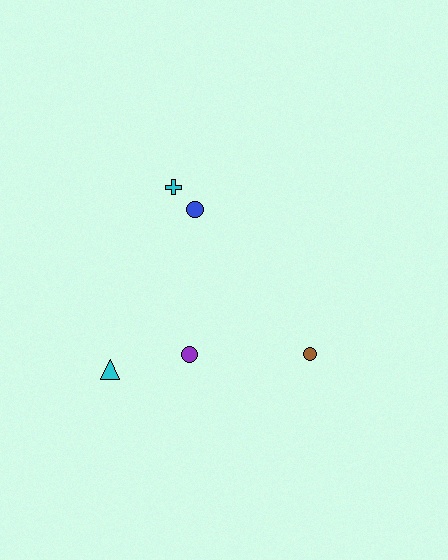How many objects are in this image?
There are 5 objects.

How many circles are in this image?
There are 3 circles.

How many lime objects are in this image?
There are no lime objects.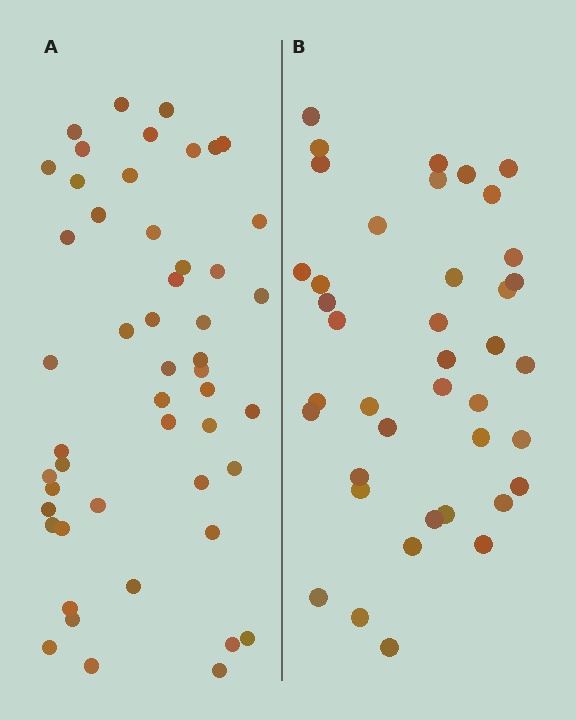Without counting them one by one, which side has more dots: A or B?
Region A (the left region) has more dots.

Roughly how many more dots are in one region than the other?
Region A has roughly 10 or so more dots than region B.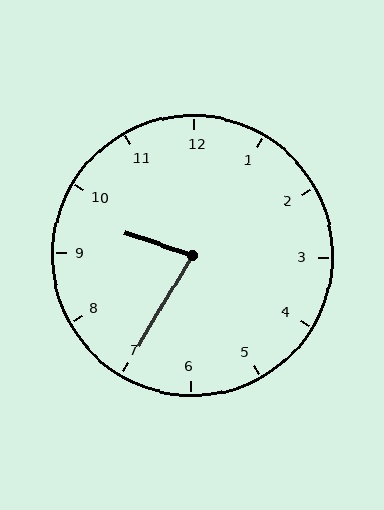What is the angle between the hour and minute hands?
Approximately 78 degrees.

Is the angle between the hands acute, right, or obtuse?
It is acute.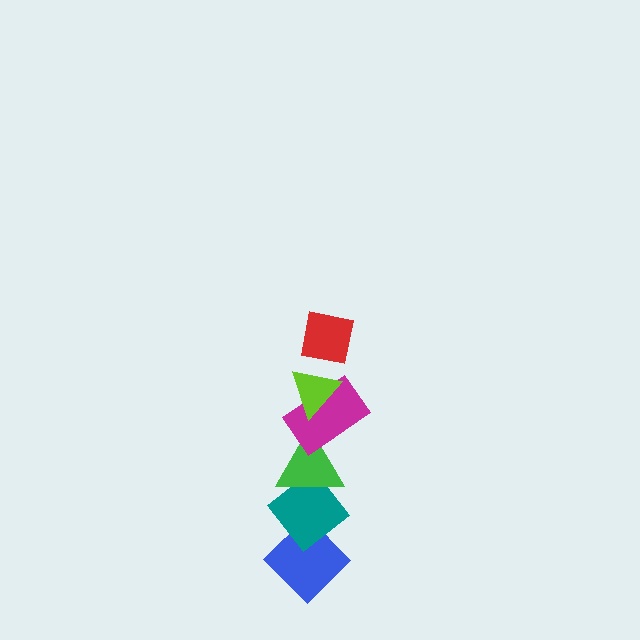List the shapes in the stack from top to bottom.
From top to bottom: the red square, the lime triangle, the magenta rectangle, the green triangle, the teal diamond, the blue diamond.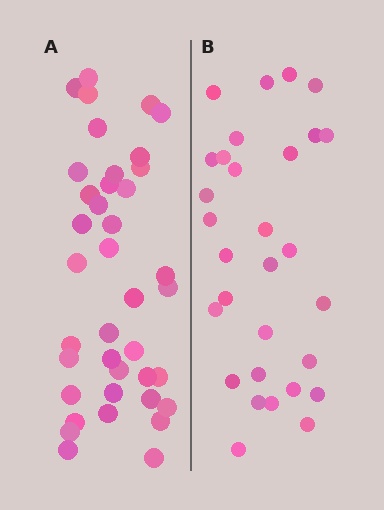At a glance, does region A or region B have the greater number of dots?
Region A (the left region) has more dots.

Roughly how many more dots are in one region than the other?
Region A has roughly 8 or so more dots than region B.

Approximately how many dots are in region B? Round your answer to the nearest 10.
About 30 dots.